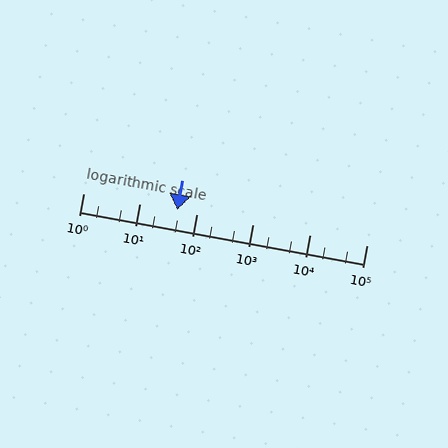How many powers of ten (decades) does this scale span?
The scale spans 5 decades, from 1 to 100000.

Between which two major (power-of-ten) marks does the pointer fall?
The pointer is between 10 and 100.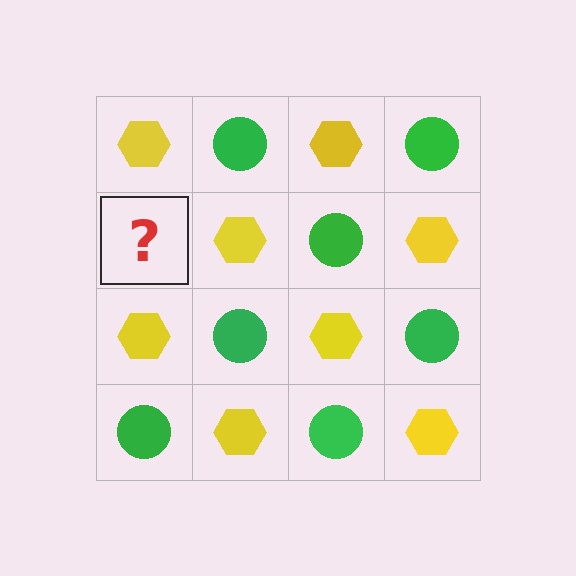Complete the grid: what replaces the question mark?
The question mark should be replaced with a green circle.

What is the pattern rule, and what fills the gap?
The rule is that it alternates yellow hexagon and green circle in a checkerboard pattern. The gap should be filled with a green circle.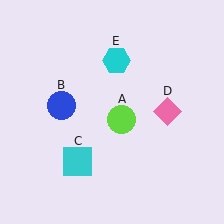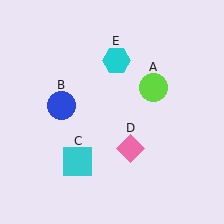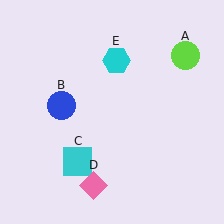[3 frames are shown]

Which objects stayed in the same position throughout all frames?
Blue circle (object B) and cyan square (object C) and cyan hexagon (object E) remained stationary.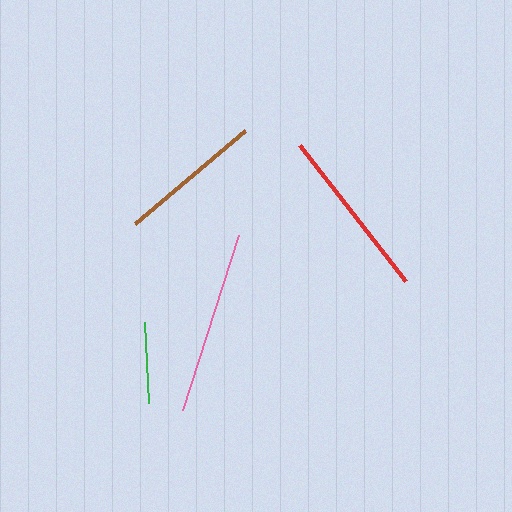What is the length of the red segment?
The red segment is approximately 173 pixels long.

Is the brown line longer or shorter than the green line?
The brown line is longer than the green line.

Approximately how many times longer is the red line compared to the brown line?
The red line is approximately 1.2 times the length of the brown line.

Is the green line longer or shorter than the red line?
The red line is longer than the green line.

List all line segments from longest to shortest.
From longest to shortest: pink, red, brown, green.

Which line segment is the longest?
The pink line is the longest at approximately 184 pixels.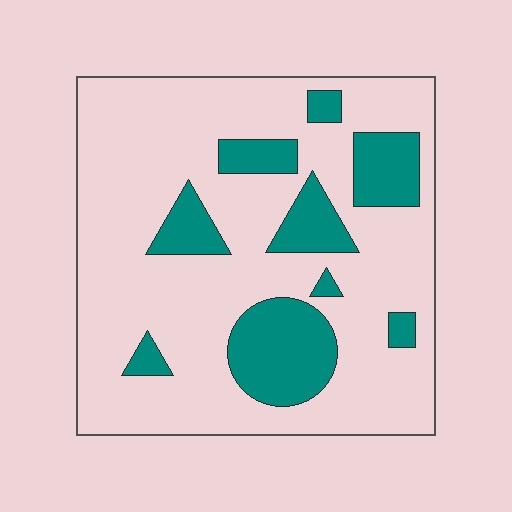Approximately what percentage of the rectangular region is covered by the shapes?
Approximately 20%.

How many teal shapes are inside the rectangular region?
9.